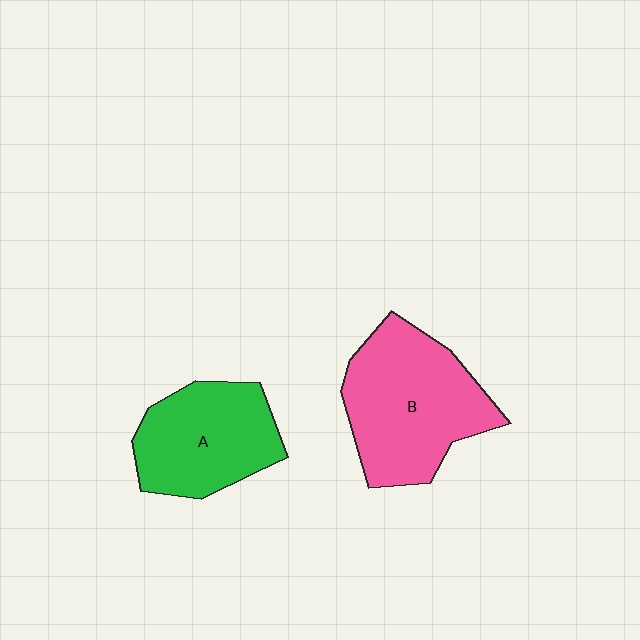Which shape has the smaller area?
Shape A (green).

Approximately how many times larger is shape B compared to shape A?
Approximately 1.3 times.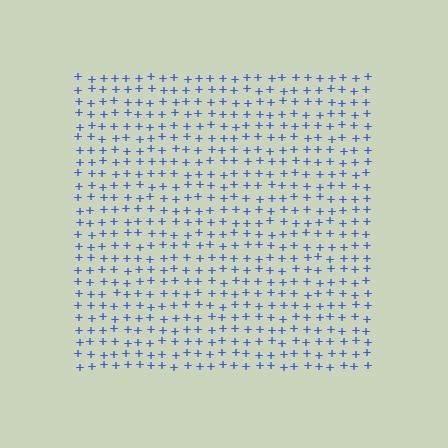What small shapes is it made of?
It is made of small plus signs.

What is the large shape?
The large shape is a square.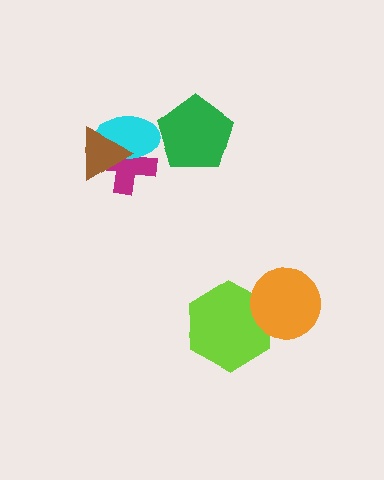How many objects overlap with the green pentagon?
0 objects overlap with the green pentagon.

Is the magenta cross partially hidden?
Yes, it is partially covered by another shape.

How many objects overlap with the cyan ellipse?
2 objects overlap with the cyan ellipse.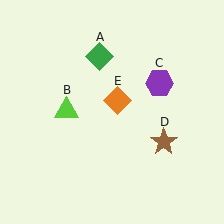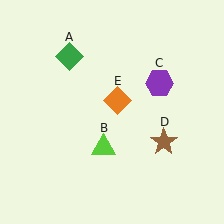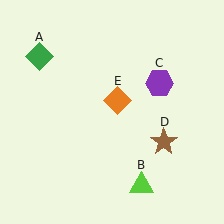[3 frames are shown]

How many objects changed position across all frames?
2 objects changed position: green diamond (object A), lime triangle (object B).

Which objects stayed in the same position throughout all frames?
Purple hexagon (object C) and brown star (object D) and orange diamond (object E) remained stationary.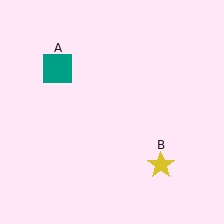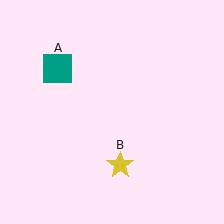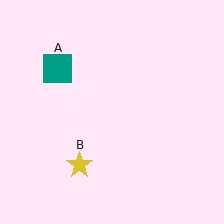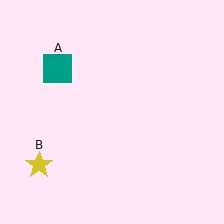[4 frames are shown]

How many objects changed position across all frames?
1 object changed position: yellow star (object B).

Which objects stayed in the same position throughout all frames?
Teal square (object A) remained stationary.